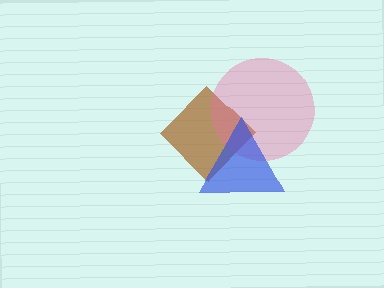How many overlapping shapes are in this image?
There are 3 overlapping shapes in the image.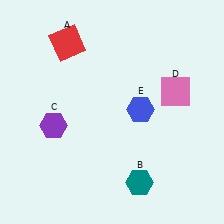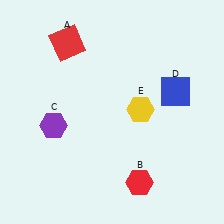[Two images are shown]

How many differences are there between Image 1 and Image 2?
There are 3 differences between the two images.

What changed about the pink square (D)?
In Image 1, D is pink. In Image 2, it changed to blue.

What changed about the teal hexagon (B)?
In Image 1, B is teal. In Image 2, it changed to red.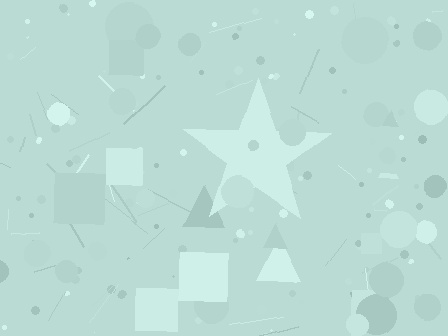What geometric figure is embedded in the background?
A star is embedded in the background.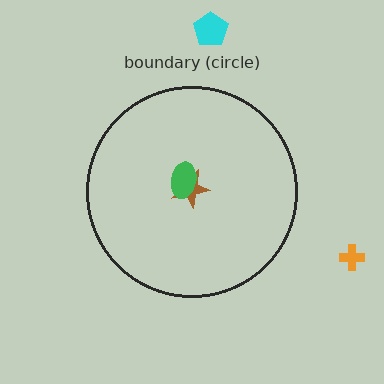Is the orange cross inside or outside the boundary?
Outside.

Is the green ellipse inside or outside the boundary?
Inside.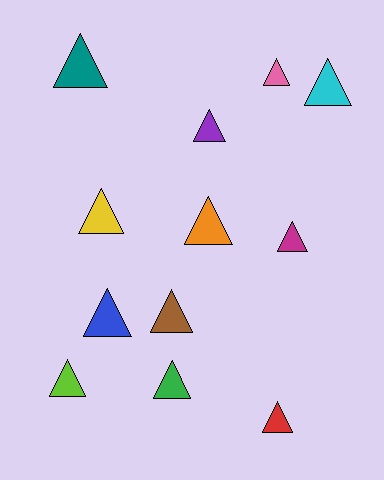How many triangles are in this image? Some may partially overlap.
There are 12 triangles.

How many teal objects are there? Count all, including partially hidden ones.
There is 1 teal object.